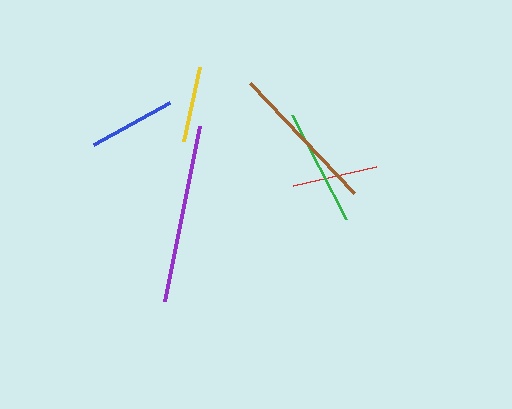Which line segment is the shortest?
The yellow line is the shortest at approximately 76 pixels.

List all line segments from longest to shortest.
From longest to shortest: purple, brown, green, blue, red, yellow.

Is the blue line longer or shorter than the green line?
The green line is longer than the blue line.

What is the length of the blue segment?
The blue segment is approximately 87 pixels long.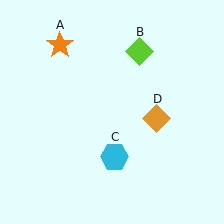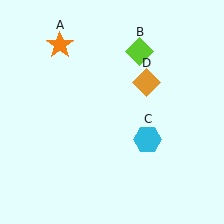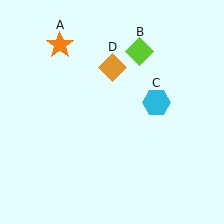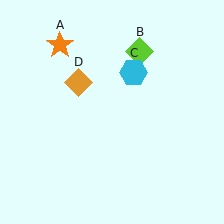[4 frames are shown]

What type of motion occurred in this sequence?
The cyan hexagon (object C), orange diamond (object D) rotated counterclockwise around the center of the scene.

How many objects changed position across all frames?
2 objects changed position: cyan hexagon (object C), orange diamond (object D).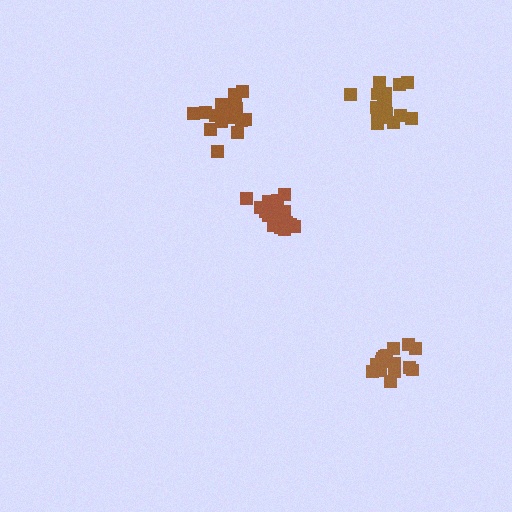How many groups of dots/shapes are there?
There are 4 groups.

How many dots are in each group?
Group 1: 15 dots, Group 2: 18 dots, Group 3: 19 dots, Group 4: 20 dots (72 total).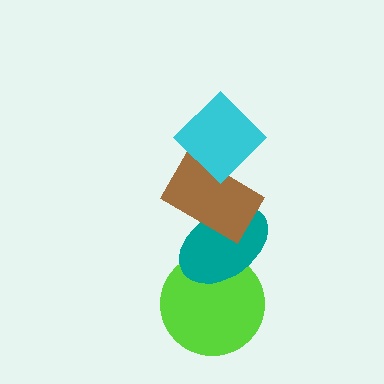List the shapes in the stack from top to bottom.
From top to bottom: the cyan diamond, the brown rectangle, the teal ellipse, the lime circle.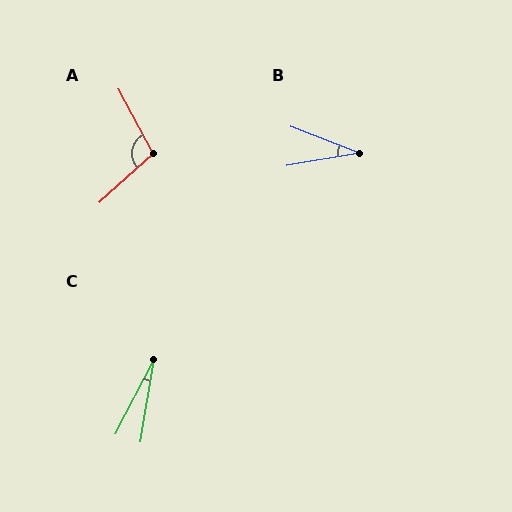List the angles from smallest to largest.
C (18°), B (31°), A (105°).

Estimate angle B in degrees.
Approximately 31 degrees.